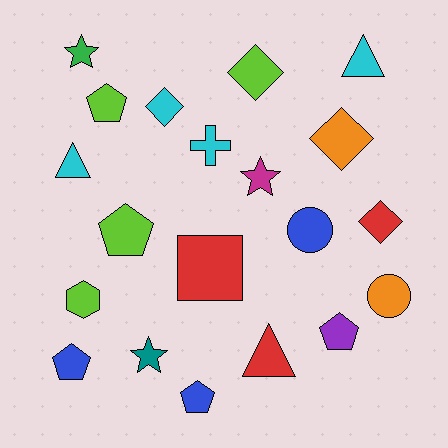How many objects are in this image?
There are 20 objects.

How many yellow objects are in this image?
There are no yellow objects.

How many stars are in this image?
There are 3 stars.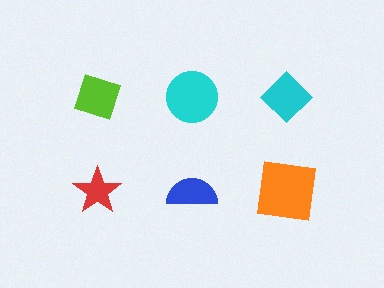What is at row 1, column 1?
A lime diamond.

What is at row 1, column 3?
A cyan diamond.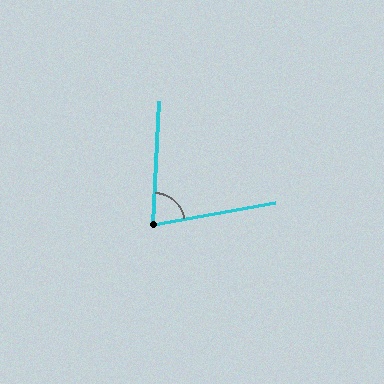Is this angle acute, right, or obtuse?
It is acute.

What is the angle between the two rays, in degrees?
Approximately 77 degrees.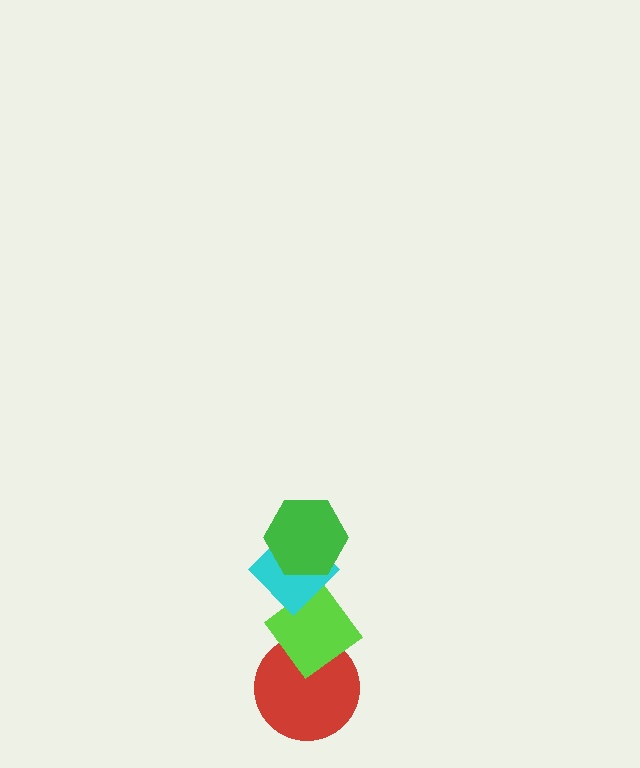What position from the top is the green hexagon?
The green hexagon is 1st from the top.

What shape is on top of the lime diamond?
The cyan diamond is on top of the lime diamond.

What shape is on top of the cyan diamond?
The green hexagon is on top of the cyan diamond.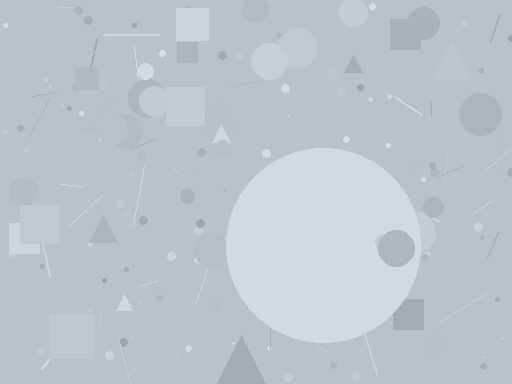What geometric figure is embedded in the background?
A circle is embedded in the background.